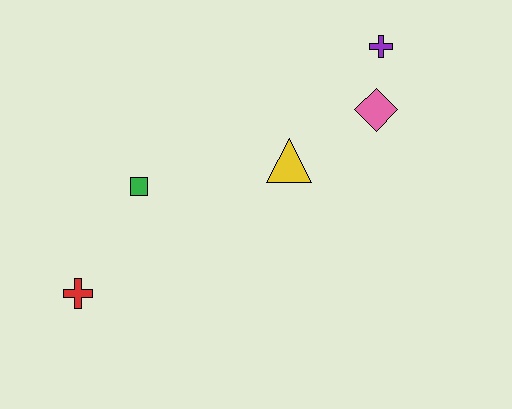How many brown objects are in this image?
There are no brown objects.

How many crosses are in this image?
There are 2 crosses.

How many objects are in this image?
There are 5 objects.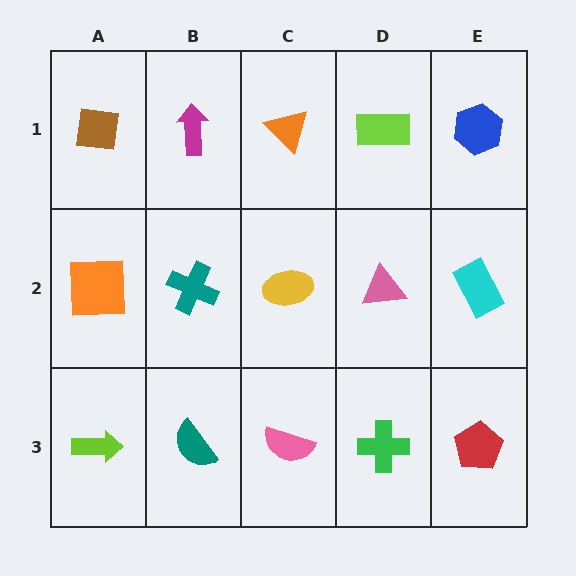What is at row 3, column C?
A pink semicircle.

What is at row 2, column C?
A yellow ellipse.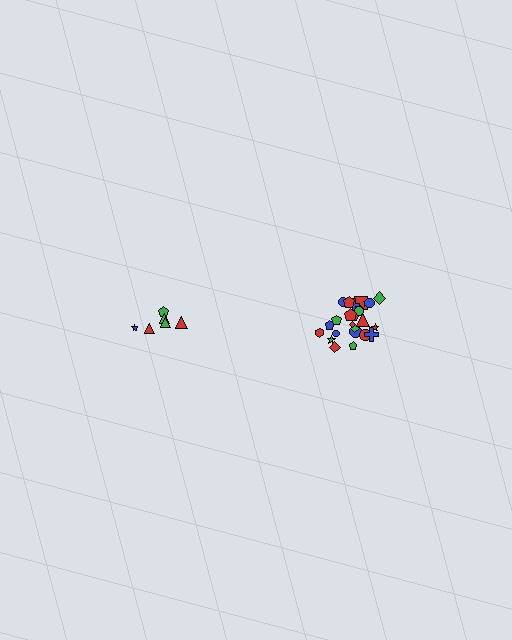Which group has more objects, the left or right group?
The right group.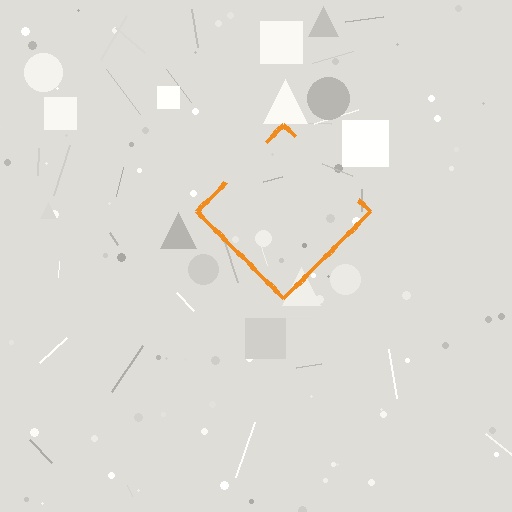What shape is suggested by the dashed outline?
The dashed outline suggests a diamond.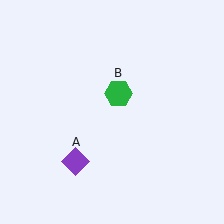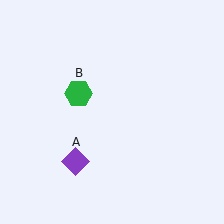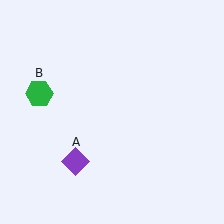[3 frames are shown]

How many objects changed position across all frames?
1 object changed position: green hexagon (object B).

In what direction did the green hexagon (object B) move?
The green hexagon (object B) moved left.